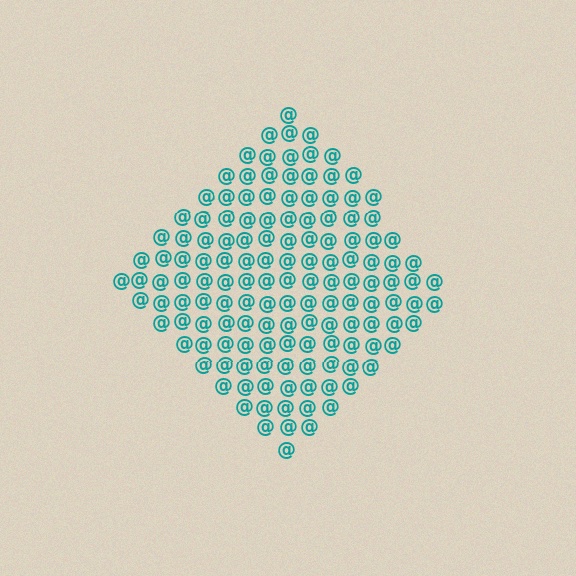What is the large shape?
The large shape is a diamond.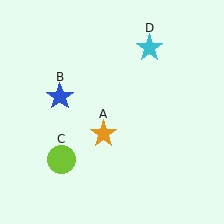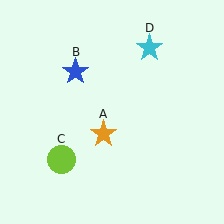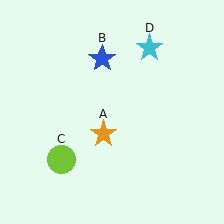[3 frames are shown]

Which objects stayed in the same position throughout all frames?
Orange star (object A) and lime circle (object C) and cyan star (object D) remained stationary.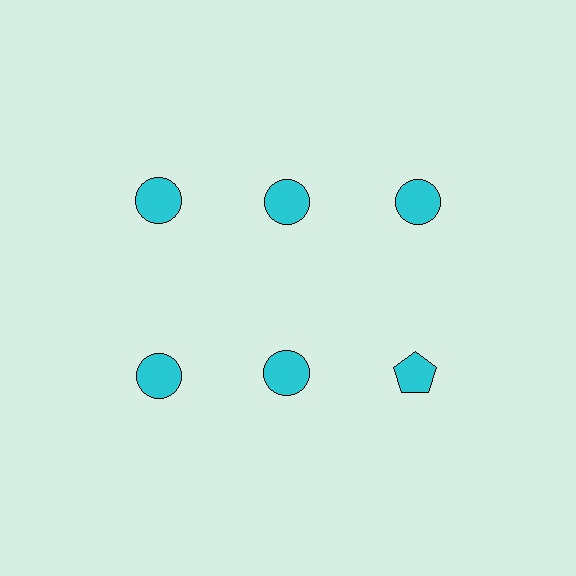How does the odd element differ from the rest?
It has a different shape: pentagon instead of circle.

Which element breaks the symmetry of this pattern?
The cyan pentagon in the second row, center column breaks the symmetry. All other shapes are cyan circles.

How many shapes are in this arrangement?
There are 6 shapes arranged in a grid pattern.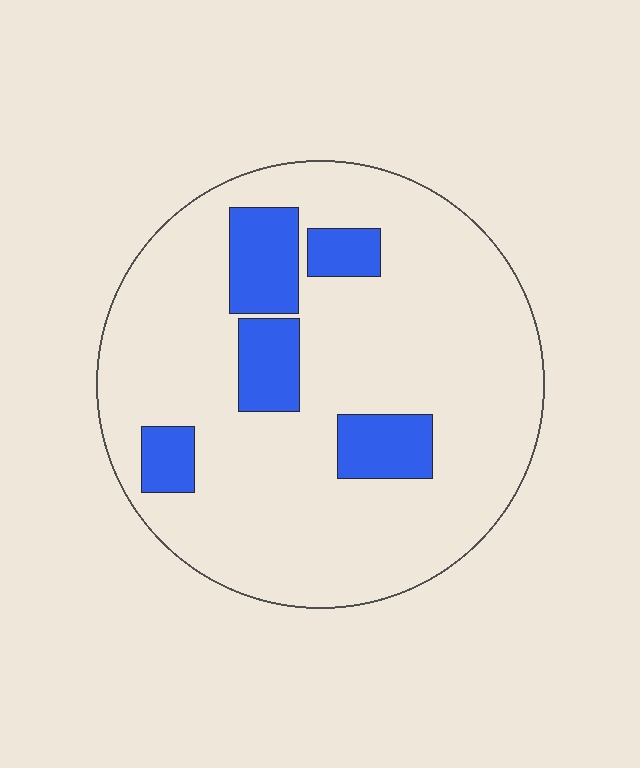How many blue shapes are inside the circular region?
5.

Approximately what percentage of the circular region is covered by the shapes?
Approximately 15%.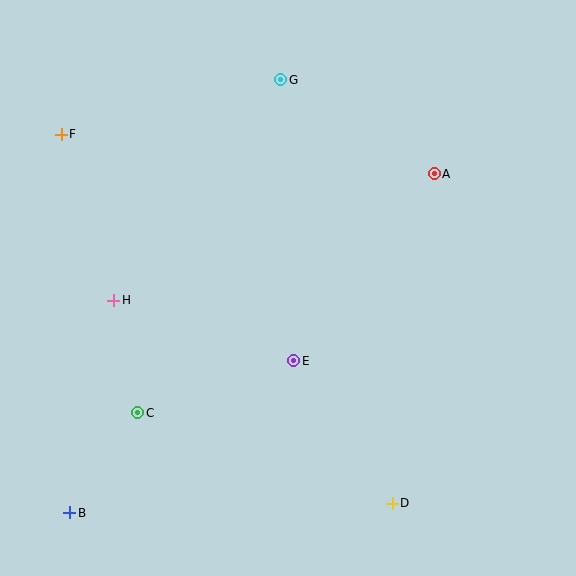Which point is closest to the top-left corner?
Point F is closest to the top-left corner.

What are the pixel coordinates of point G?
Point G is at (281, 80).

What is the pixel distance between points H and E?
The distance between H and E is 190 pixels.